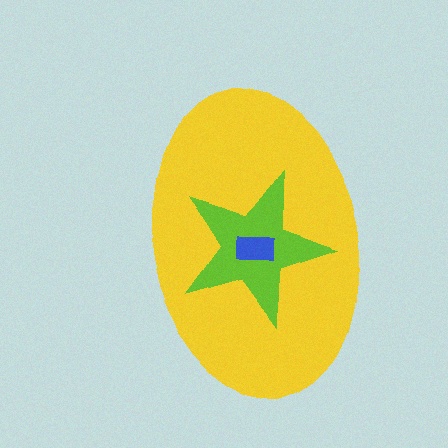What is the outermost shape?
The yellow ellipse.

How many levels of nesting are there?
3.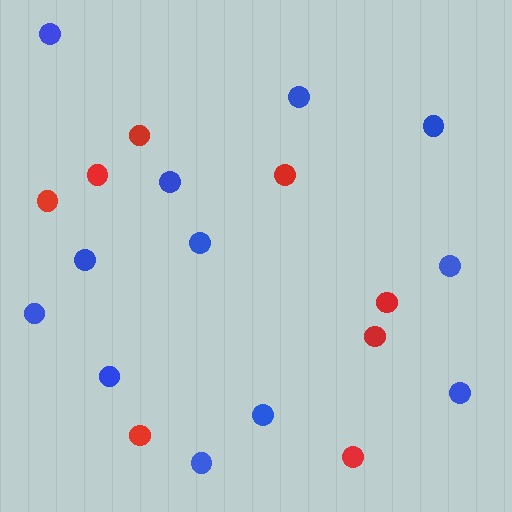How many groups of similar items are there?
There are 2 groups: one group of red circles (8) and one group of blue circles (12).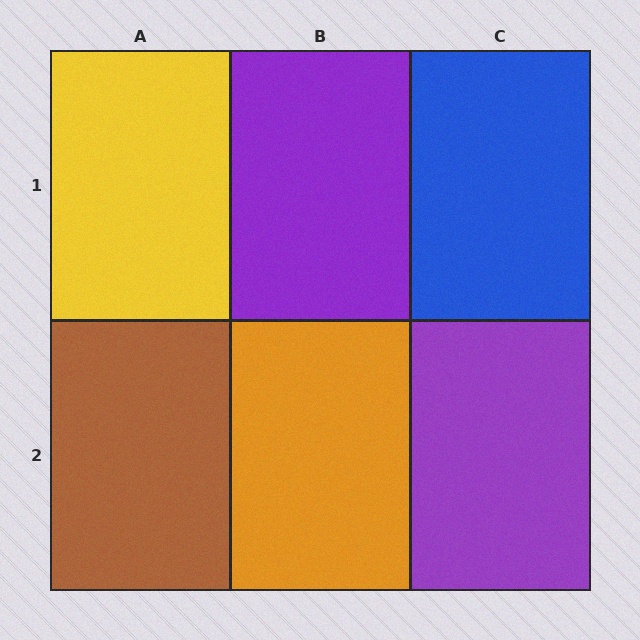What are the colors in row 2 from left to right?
Brown, orange, purple.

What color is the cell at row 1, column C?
Blue.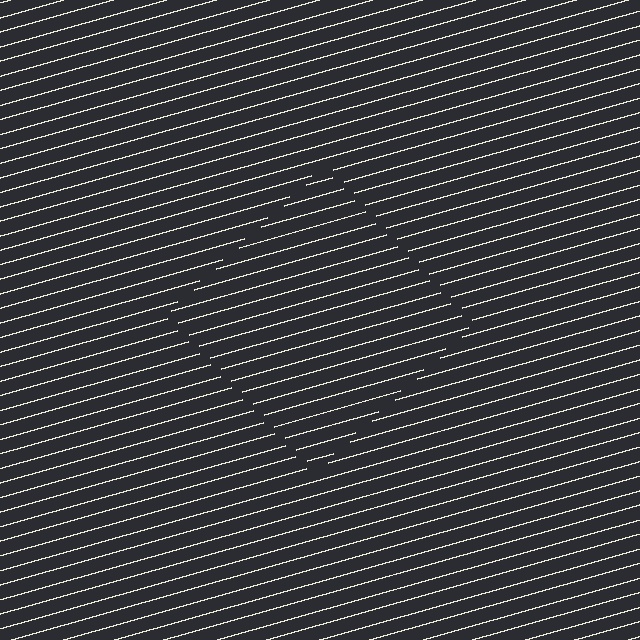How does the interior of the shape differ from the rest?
The interior of the shape contains the same grating, shifted by half a period — the contour is defined by the phase discontinuity where line-ends from the inner and outer gratings abut.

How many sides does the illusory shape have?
4 sides — the line-ends trace a square.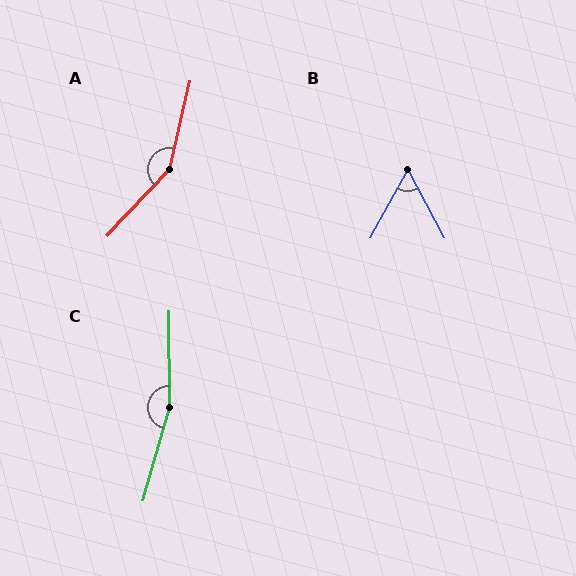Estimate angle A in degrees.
Approximately 150 degrees.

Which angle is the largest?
C, at approximately 164 degrees.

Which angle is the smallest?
B, at approximately 57 degrees.